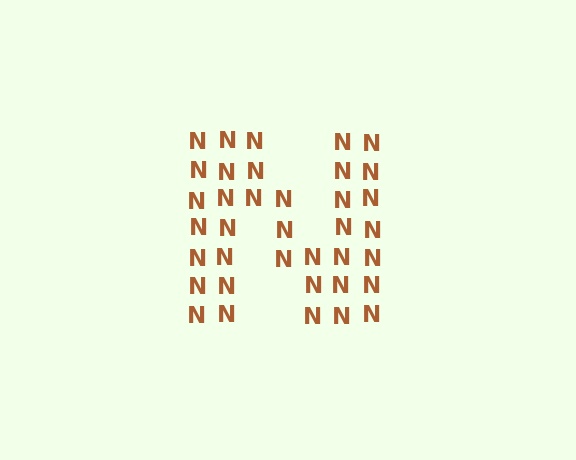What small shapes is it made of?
It is made of small letter N's.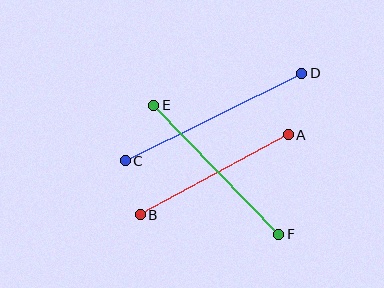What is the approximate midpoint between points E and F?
The midpoint is at approximately (216, 170) pixels.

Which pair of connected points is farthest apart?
Points C and D are farthest apart.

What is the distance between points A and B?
The distance is approximately 168 pixels.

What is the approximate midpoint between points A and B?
The midpoint is at approximately (214, 175) pixels.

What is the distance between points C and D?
The distance is approximately 197 pixels.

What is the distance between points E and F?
The distance is approximately 180 pixels.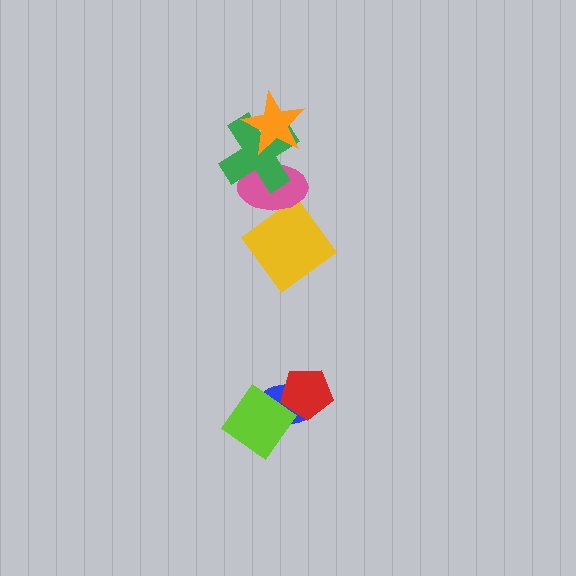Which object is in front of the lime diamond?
The red pentagon is in front of the lime diamond.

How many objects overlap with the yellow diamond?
1 object overlaps with the yellow diamond.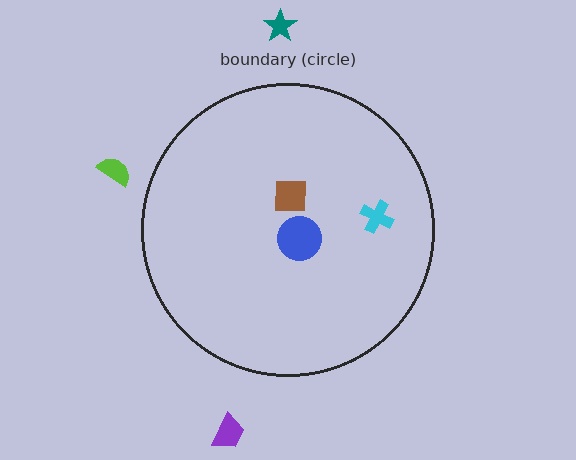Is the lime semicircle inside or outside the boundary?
Outside.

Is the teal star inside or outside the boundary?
Outside.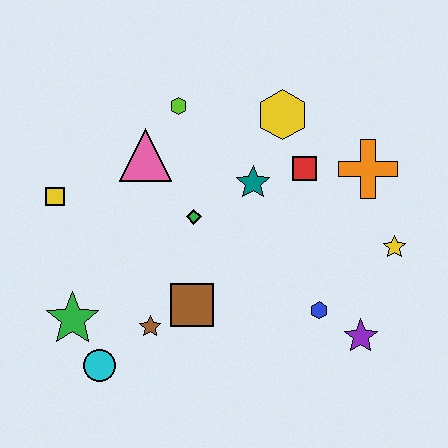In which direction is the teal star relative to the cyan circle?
The teal star is above the cyan circle.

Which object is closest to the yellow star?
The orange cross is closest to the yellow star.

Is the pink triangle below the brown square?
No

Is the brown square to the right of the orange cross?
No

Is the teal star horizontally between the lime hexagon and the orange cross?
Yes